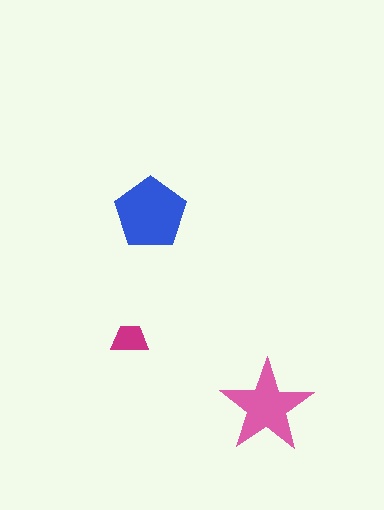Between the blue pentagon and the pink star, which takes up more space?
The blue pentagon.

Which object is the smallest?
The magenta trapezoid.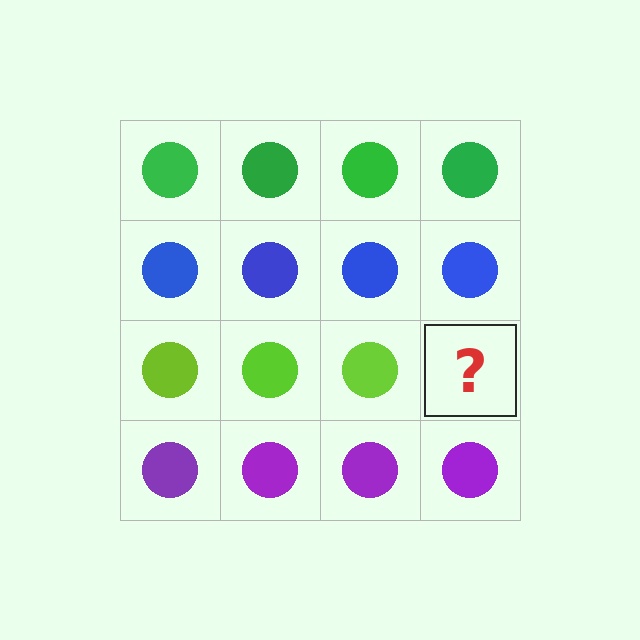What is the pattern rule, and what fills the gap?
The rule is that each row has a consistent color. The gap should be filled with a lime circle.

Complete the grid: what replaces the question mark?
The question mark should be replaced with a lime circle.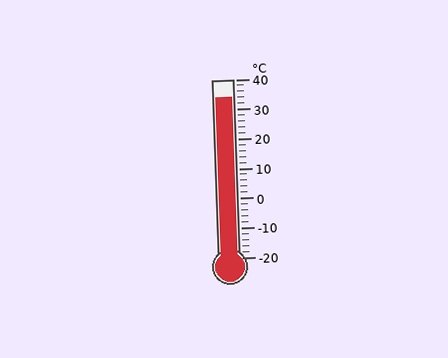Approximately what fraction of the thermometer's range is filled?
The thermometer is filled to approximately 90% of its range.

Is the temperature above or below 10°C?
The temperature is above 10°C.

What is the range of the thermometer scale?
The thermometer scale ranges from -20°C to 40°C.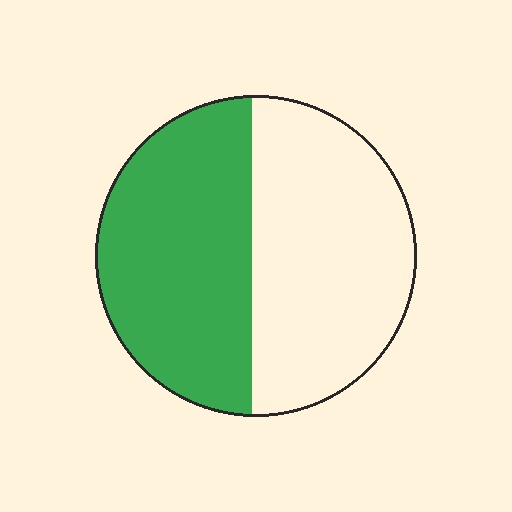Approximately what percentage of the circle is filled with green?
Approximately 50%.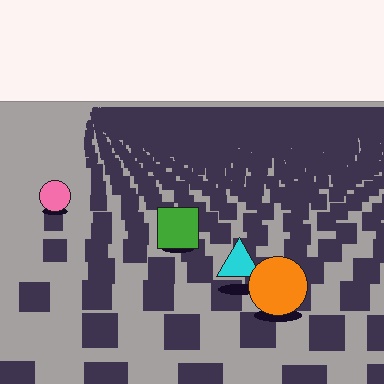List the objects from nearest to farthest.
From nearest to farthest: the orange circle, the cyan triangle, the green square, the pink circle.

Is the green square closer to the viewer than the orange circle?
No. The orange circle is closer — you can tell from the texture gradient: the ground texture is coarser near it.